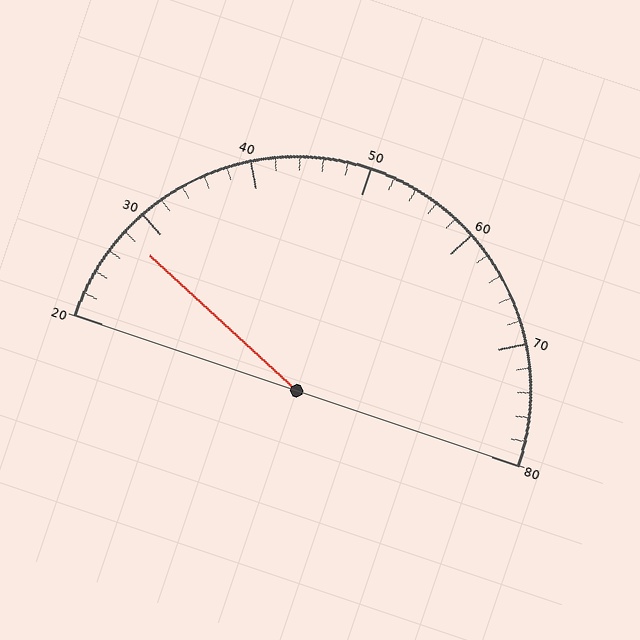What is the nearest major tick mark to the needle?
The nearest major tick mark is 30.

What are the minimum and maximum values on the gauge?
The gauge ranges from 20 to 80.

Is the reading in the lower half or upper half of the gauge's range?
The reading is in the lower half of the range (20 to 80).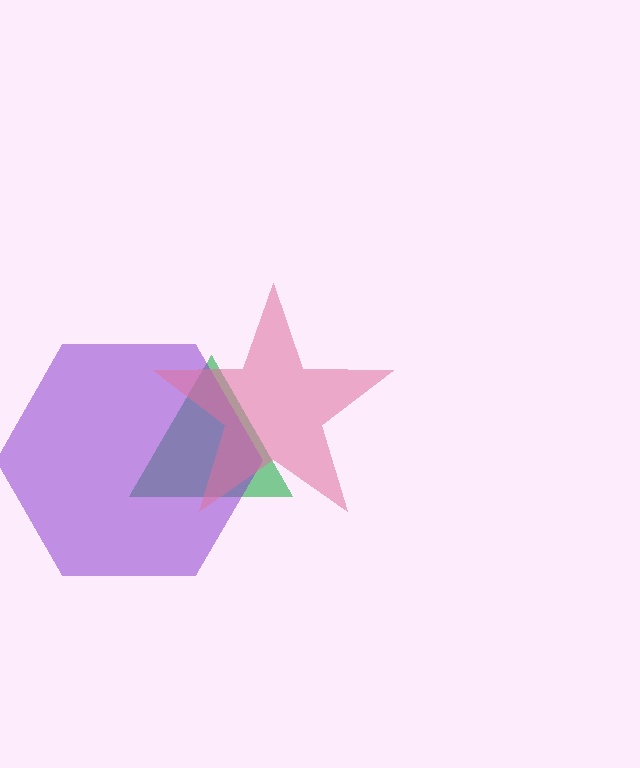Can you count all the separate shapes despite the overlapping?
Yes, there are 3 separate shapes.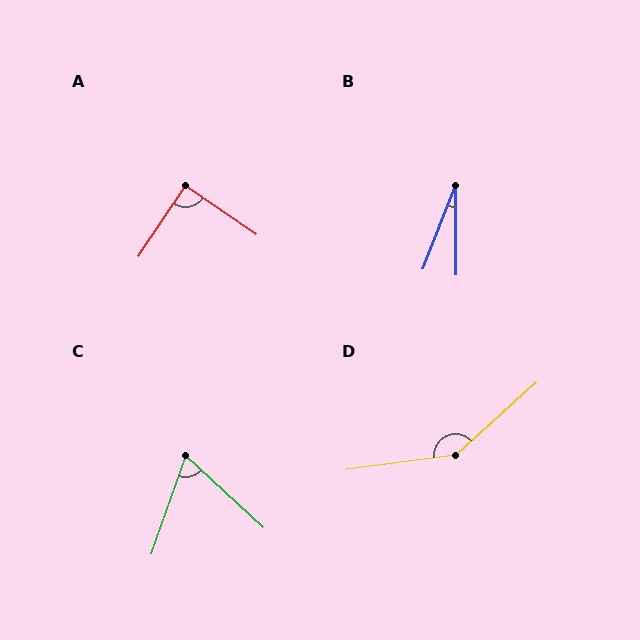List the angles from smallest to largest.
B (21°), C (67°), A (90°), D (145°).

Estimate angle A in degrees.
Approximately 90 degrees.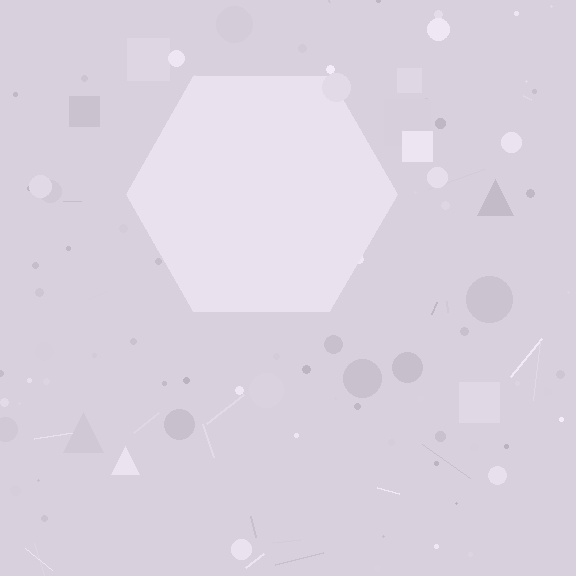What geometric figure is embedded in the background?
A hexagon is embedded in the background.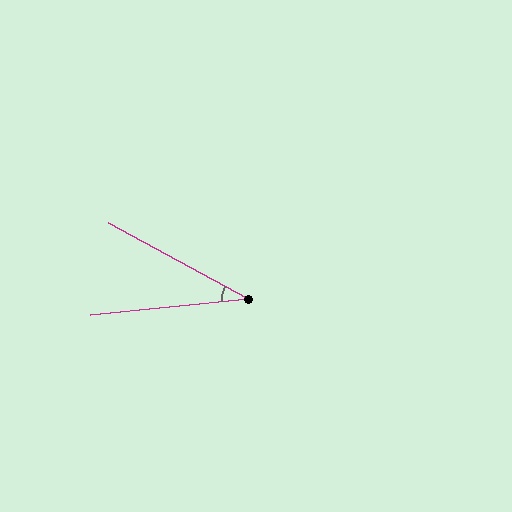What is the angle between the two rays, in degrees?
Approximately 34 degrees.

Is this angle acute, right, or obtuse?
It is acute.